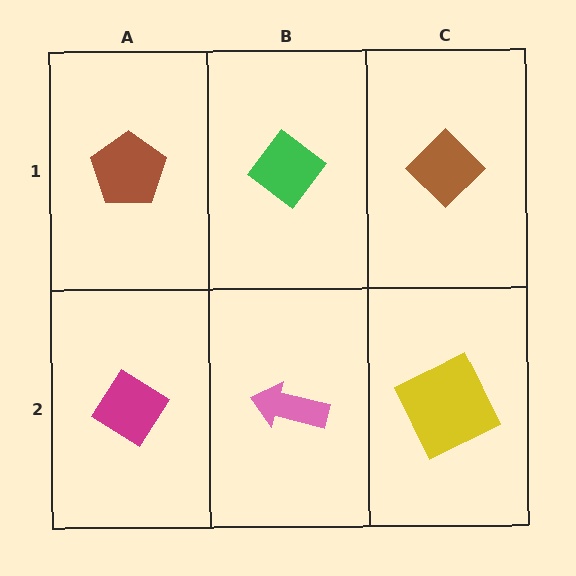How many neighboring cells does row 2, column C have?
2.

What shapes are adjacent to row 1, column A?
A magenta diamond (row 2, column A), a green diamond (row 1, column B).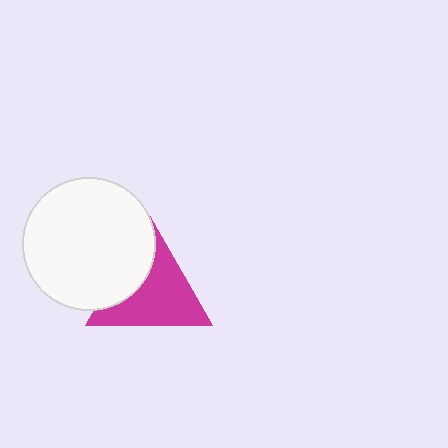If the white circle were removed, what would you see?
You would see the complete magenta triangle.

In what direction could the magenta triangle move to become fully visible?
The magenta triangle could move right. That would shift it out from behind the white circle entirely.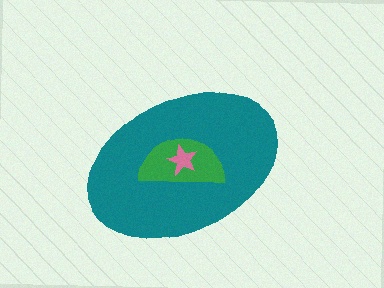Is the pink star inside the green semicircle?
Yes.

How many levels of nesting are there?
3.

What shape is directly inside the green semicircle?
The pink star.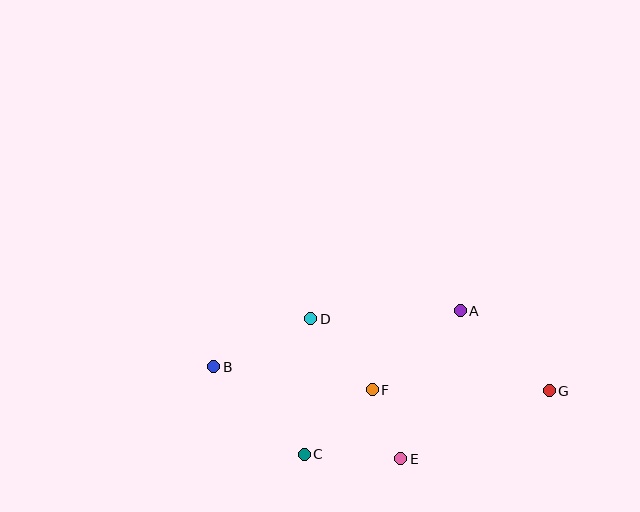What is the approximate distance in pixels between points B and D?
The distance between B and D is approximately 109 pixels.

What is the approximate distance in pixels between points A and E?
The distance between A and E is approximately 160 pixels.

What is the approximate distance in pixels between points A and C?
The distance between A and C is approximately 212 pixels.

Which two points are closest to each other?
Points E and F are closest to each other.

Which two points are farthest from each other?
Points B and G are farthest from each other.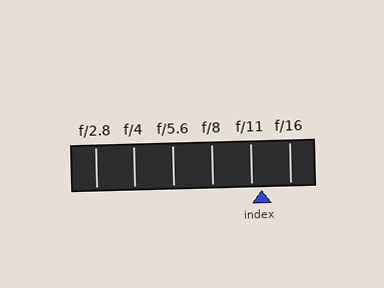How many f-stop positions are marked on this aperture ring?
There are 6 f-stop positions marked.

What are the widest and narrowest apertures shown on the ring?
The widest aperture shown is f/2.8 and the narrowest is f/16.